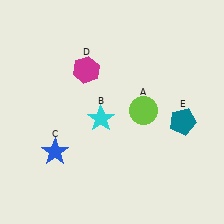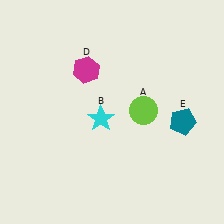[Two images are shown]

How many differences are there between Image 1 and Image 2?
There is 1 difference between the two images.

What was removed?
The blue star (C) was removed in Image 2.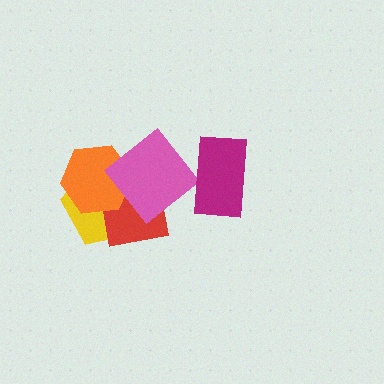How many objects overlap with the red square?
3 objects overlap with the red square.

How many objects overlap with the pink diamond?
4 objects overlap with the pink diamond.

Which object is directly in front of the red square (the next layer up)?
The orange hexagon is directly in front of the red square.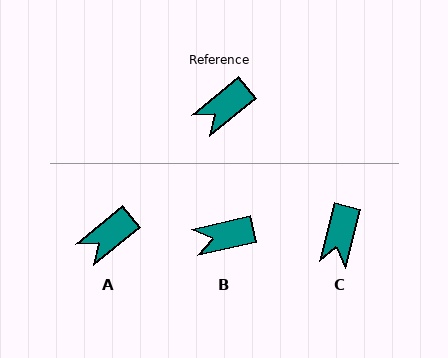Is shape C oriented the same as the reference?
No, it is off by about 36 degrees.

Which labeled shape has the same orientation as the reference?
A.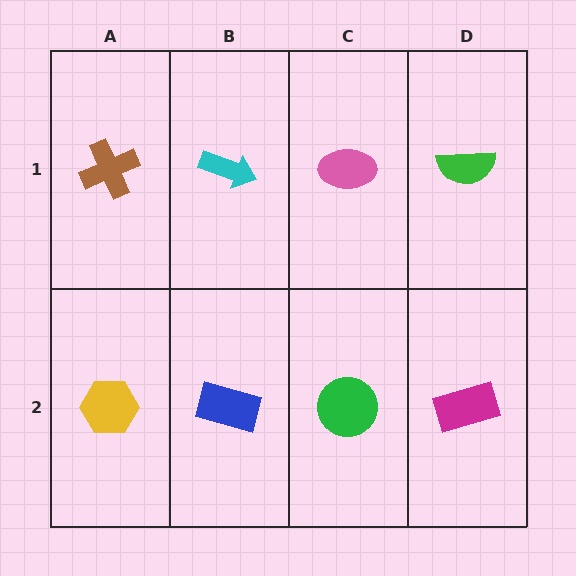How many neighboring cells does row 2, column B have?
3.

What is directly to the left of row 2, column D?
A green circle.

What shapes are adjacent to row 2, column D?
A green semicircle (row 1, column D), a green circle (row 2, column C).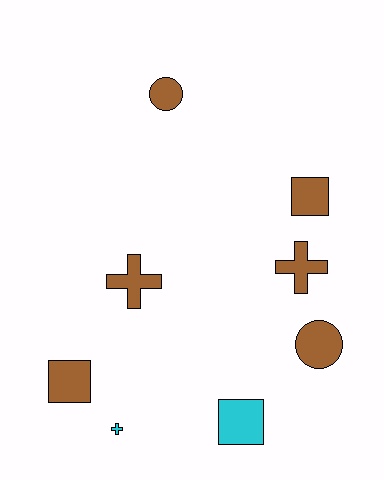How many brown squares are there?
There are 2 brown squares.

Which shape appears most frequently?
Square, with 3 objects.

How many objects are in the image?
There are 8 objects.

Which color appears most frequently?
Brown, with 6 objects.